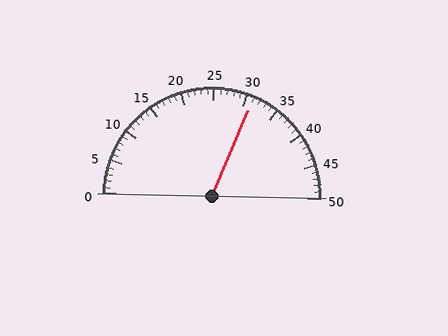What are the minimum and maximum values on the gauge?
The gauge ranges from 0 to 50.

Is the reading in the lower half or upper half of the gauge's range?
The reading is in the upper half of the range (0 to 50).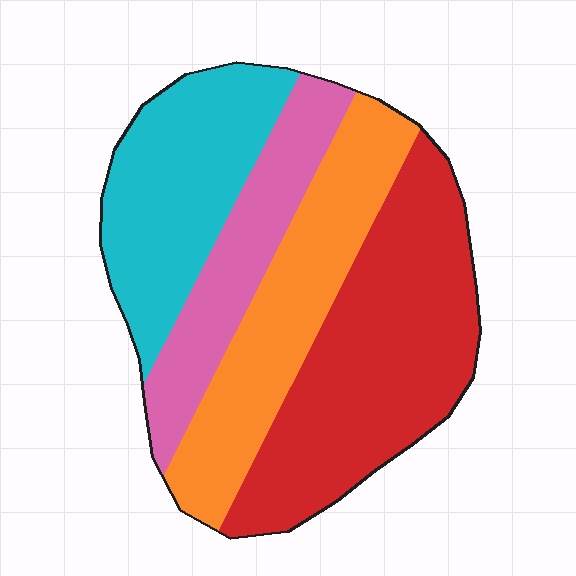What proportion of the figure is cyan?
Cyan takes up about one quarter (1/4) of the figure.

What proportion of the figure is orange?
Orange takes up about one quarter (1/4) of the figure.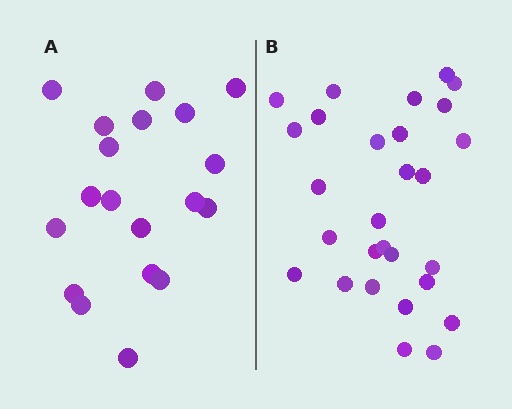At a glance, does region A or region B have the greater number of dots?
Region B (the right region) has more dots.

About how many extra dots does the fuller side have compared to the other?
Region B has roughly 8 or so more dots than region A.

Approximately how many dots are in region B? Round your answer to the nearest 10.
About 30 dots. (The exact count is 28, which rounds to 30.)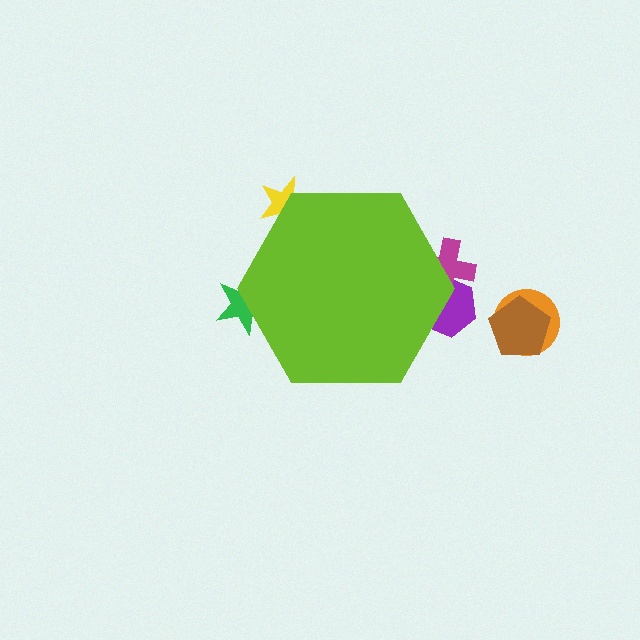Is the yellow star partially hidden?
Yes, the yellow star is partially hidden behind the lime hexagon.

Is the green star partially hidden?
Yes, the green star is partially hidden behind the lime hexagon.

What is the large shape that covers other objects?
A lime hexagon.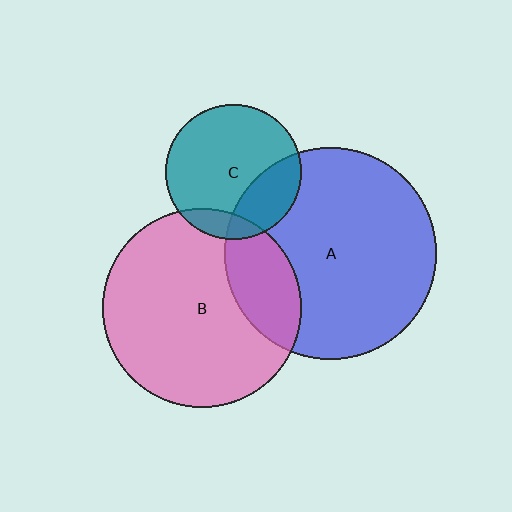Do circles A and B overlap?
Yes.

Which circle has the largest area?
Circle A (blue).